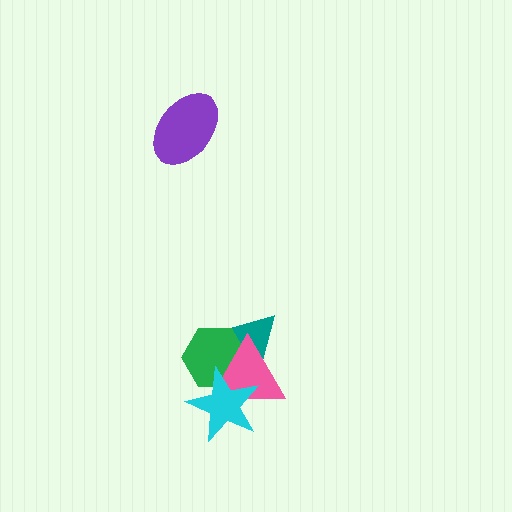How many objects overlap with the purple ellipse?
0 objects overlap with the purple ellipse.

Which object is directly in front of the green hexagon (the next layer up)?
The pink triangle is directly in front of the green hexagon.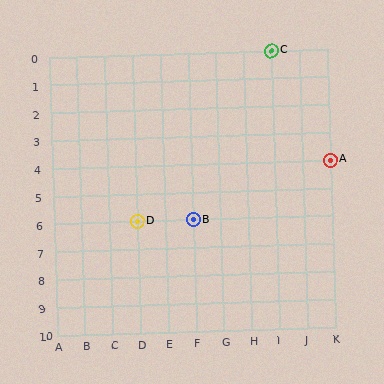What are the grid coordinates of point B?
Point B is at grid coordinates (F, 6).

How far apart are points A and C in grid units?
Points A and C are 2 columns and 4 rows apart (about 4.5 grid units diagonally).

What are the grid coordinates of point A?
Point A is at grid coordinates (K, 4).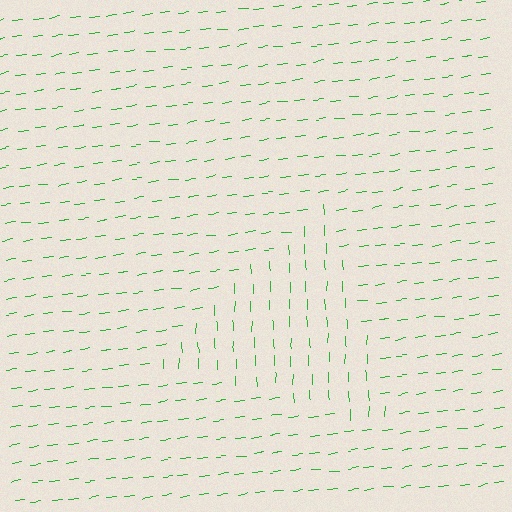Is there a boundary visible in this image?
Yes, there is a texture boundary formed by a change in line orientation.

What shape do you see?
I see a triangle.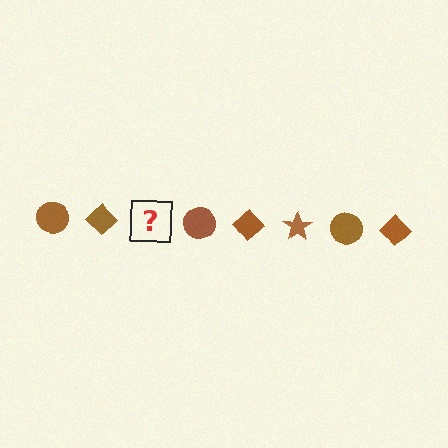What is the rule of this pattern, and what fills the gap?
The rule is that the pattern cycles through circle, diamond, star shapes in brown. The gap should be filled with a brown star.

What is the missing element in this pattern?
The missing element is a brown star.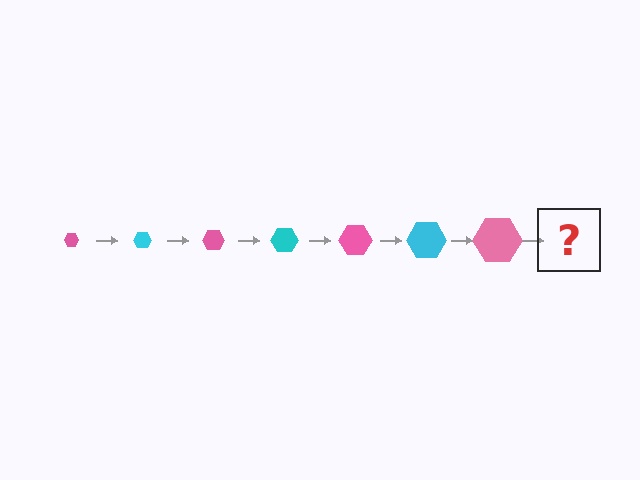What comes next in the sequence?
The next element should be a cyan hexagon, larger than the previous one.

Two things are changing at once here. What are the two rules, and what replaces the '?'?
The two rules are that the hexagon grows larger each step and the color cycles through pink and cyan. The '?' should be a cyan hexagon, larger than the previous one.